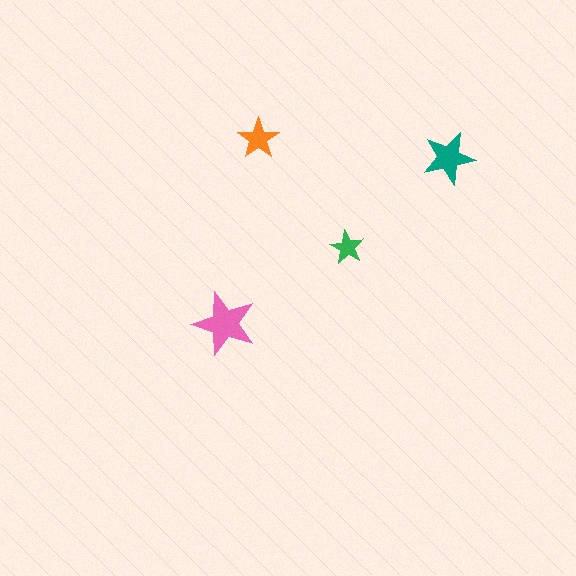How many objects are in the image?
There are 4 objects in the image.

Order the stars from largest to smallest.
the pink one, the teal one, the orange one, the green one.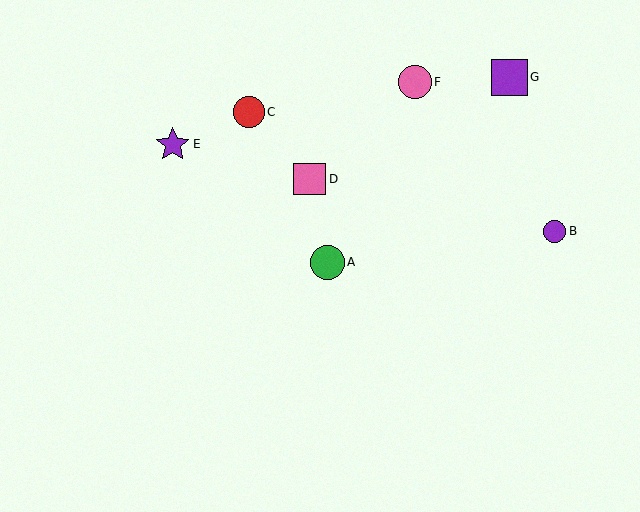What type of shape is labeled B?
Shape B is a purple circle.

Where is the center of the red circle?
The center of the red circle is at (249, 112).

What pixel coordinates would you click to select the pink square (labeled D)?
Click at (310, 179) to select the pink square D.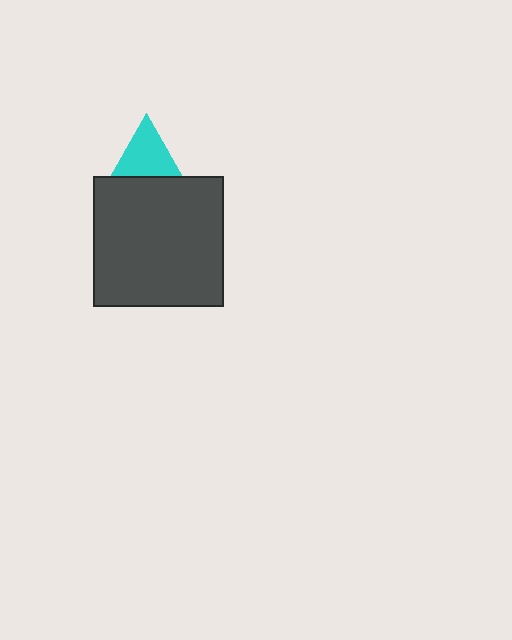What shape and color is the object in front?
The object in front is a dark gray square.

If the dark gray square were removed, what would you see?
You would see the complete cyan triangle.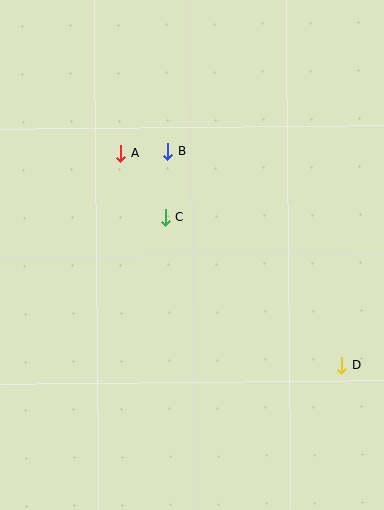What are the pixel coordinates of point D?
Point D is at (342, 366).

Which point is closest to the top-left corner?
Point A is closest to the top-left corner.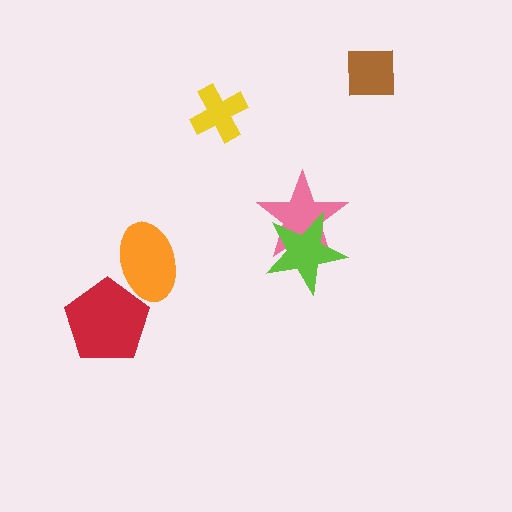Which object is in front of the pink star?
The lime star is in front of the pink star.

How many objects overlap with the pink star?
1 object overlaps with the pink star.